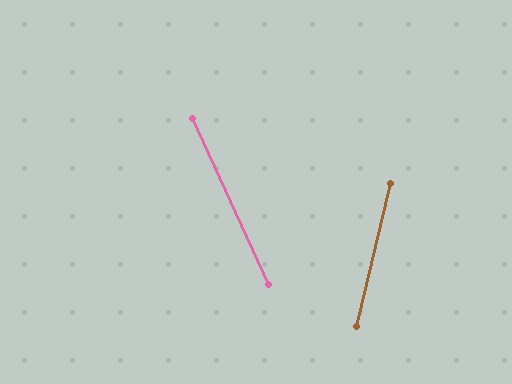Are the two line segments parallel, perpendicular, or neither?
Neither parallel nor perpendicular — they differ by about 38°.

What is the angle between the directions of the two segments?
Approximately 38 degrees.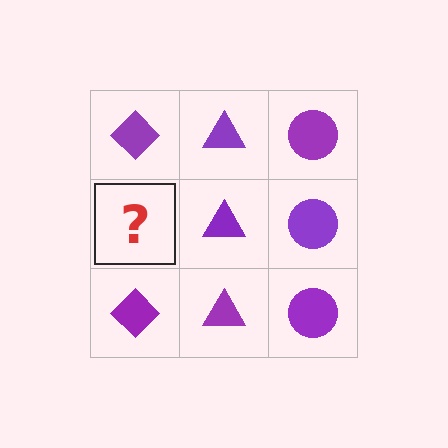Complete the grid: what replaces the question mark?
The question mark should be replaced with a purple diamond.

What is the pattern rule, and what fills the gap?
The rule is that each column has a consistent shape. The gap should be filled with a purple diamond.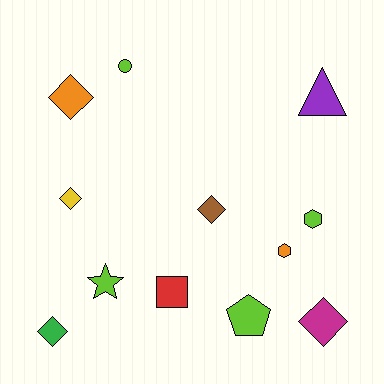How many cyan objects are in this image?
There are no cyan objects.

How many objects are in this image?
There are 12 objects.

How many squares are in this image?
There is 1 square.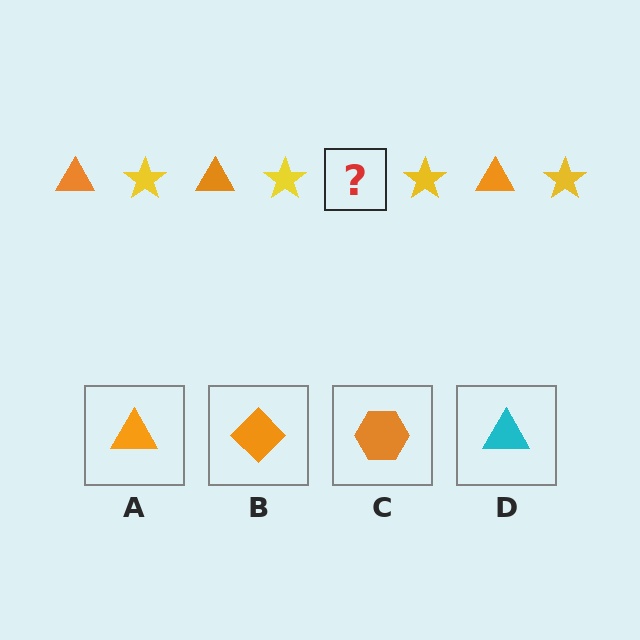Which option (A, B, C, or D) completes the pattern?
A.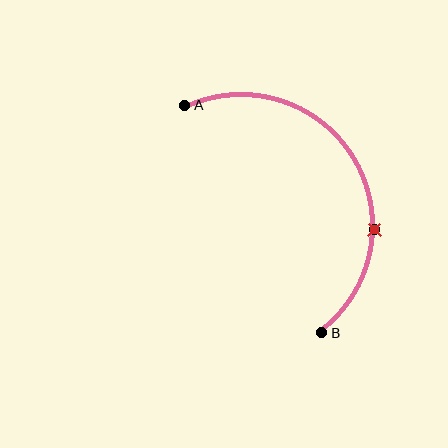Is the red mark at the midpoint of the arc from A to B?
No. The red mark lies on the arc but is closer to endpoint B. The arc midpoint would be at the point on the curve equidistant along the arc from both A and B.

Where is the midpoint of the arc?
The arc midpoint is the point on the curve farthest from the straight line joining A and B. It sits to the right of that line.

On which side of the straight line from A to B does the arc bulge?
The arc bulges to the right of the straight line connecting A and B.